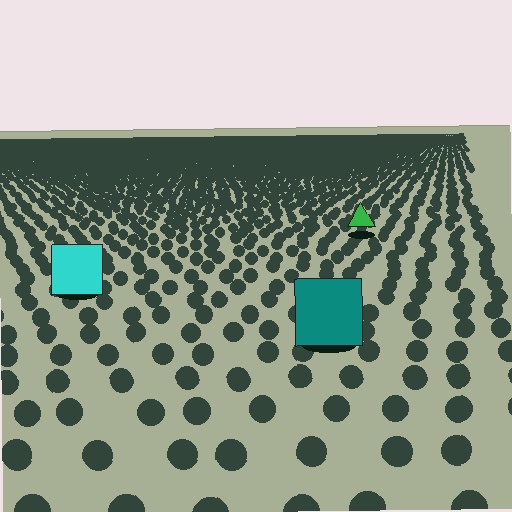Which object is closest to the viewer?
The teal square is closest. The texture marks near it are larger and more spread out.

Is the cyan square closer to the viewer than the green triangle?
Yes. The cyan square is closer — you can tell from the texture gradient: the ground texture is coarser near it.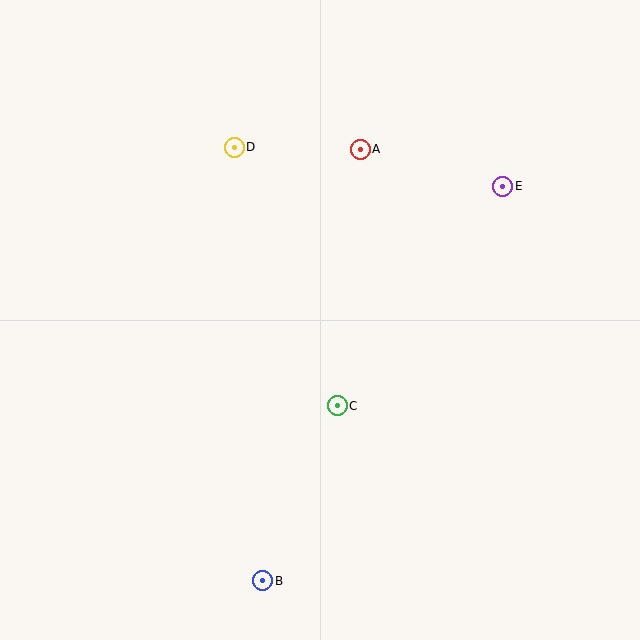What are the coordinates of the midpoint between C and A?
The midpoint between C and A is at (349, 278).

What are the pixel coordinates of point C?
Point C is at (337, 406).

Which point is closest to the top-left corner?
Point D is closest to the top-left corner.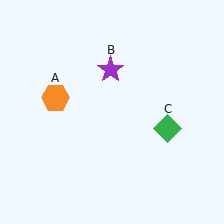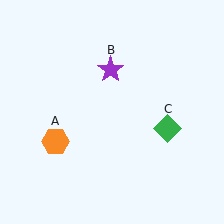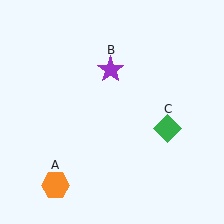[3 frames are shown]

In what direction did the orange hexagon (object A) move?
The orange hexagon (object A) moved down.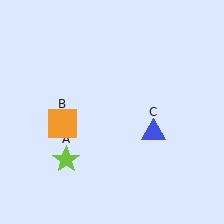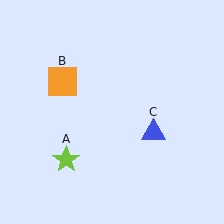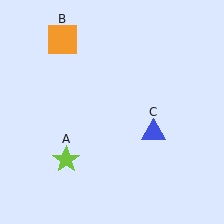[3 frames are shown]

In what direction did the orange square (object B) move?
The orange square (object B) moved up.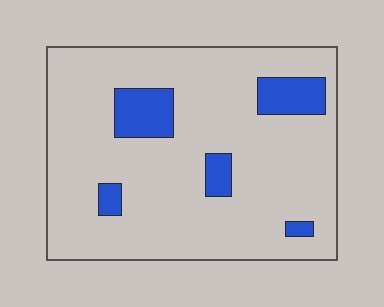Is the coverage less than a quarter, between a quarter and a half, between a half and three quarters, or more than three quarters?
Less than a quarter.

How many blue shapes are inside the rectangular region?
5.